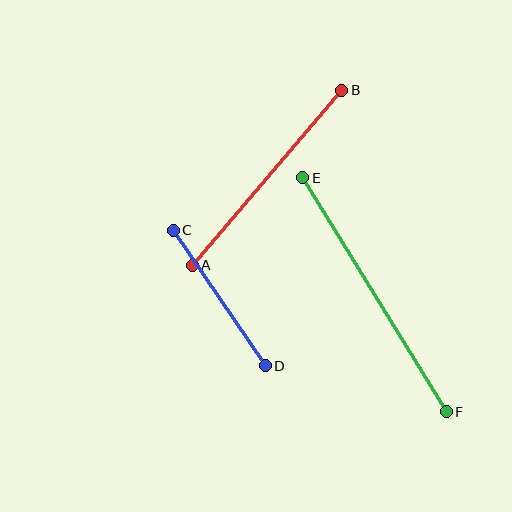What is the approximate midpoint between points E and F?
The midpoint is at approximately (375, 295) pixels.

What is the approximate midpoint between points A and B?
The midpoint is at approximately (267, 178) pixels.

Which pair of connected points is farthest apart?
Points E and F are farthest apart.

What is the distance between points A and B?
The distance is approximately 230 pixels.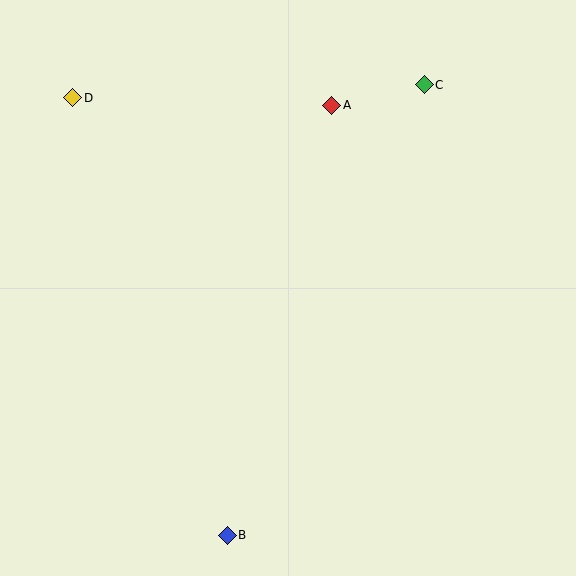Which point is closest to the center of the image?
Point A at (332, 105) is closest to the center.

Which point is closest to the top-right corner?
Point C is closest to the top-right corner.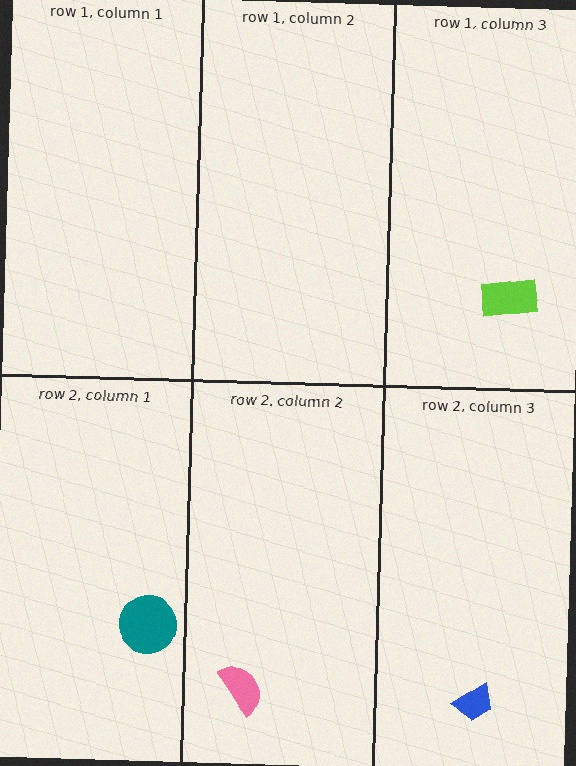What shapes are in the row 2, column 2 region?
The pink semicircle.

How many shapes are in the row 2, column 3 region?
1.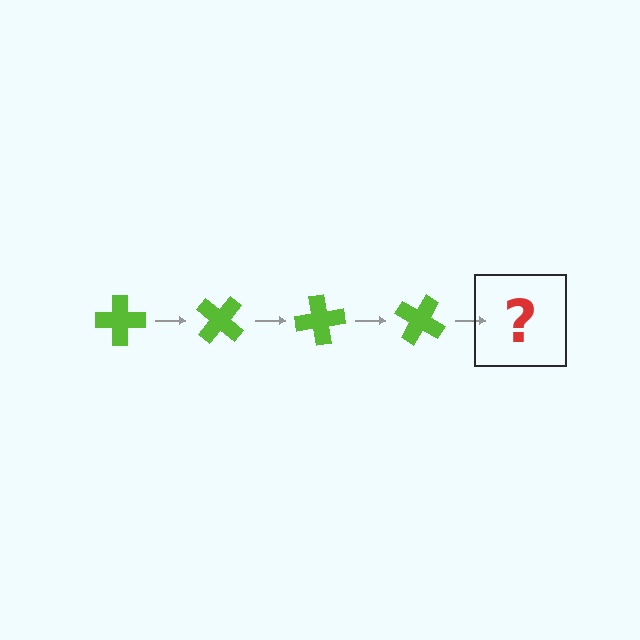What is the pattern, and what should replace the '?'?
The pattern is that the cross rotates 40 degrees each step. The '?' should be a lime cross rotated 160 degrees.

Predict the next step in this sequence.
The next step is a lime cross rotated 160 degrees.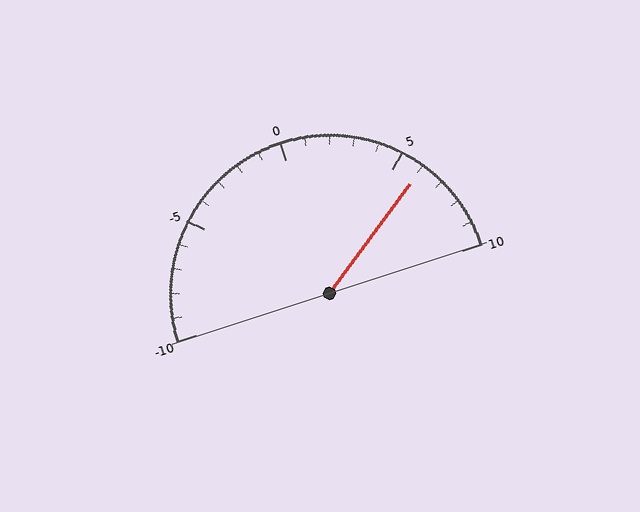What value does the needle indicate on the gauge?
The needle indicates approximately 6.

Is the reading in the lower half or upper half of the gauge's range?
The reading is in the upper half of the range (-10 to 10).